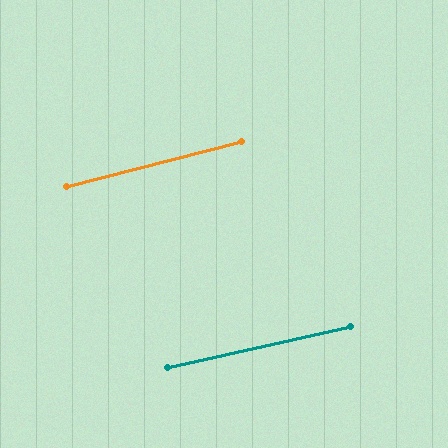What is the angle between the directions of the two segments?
Approximately 2 degrees.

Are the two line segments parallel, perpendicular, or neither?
Parallel — their directions differ by only 1.5°.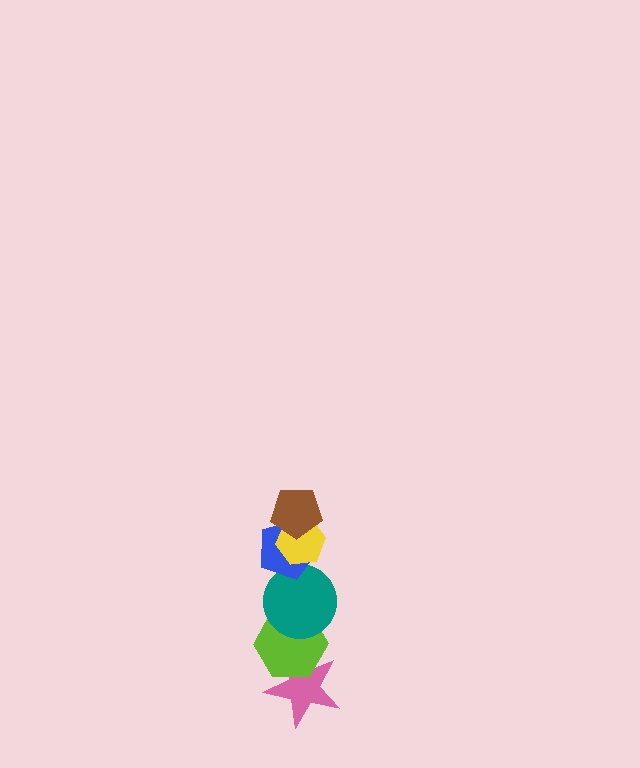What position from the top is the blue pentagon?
The blue pentagon is 3rd from the top.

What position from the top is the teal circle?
The teal circle is 4th from the top.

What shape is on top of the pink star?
The lime hexagon is on top of the pink star.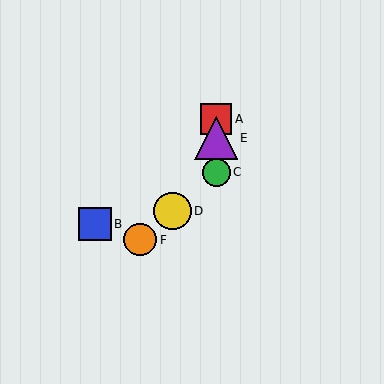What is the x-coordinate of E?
Object E is at x≈216.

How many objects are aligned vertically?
3 objects (A, C, E) are aligned vertically.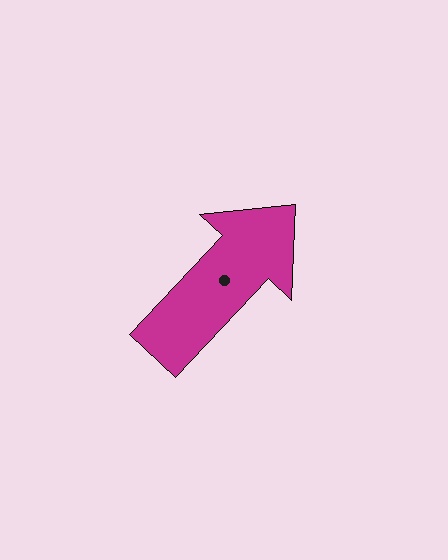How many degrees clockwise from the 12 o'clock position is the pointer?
Approximately 43 degrees.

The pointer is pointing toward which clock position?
Roughly 1 o'clock.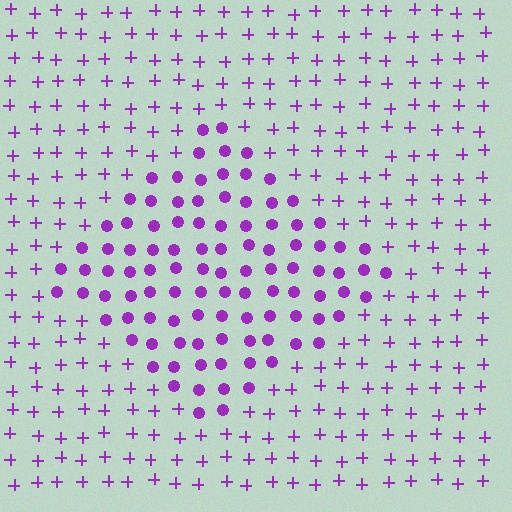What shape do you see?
I see a diamond.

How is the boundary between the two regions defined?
The boundary is defined by a change in element shape: circles inside vs. plus signs outside. All elements share the same color and spacing.